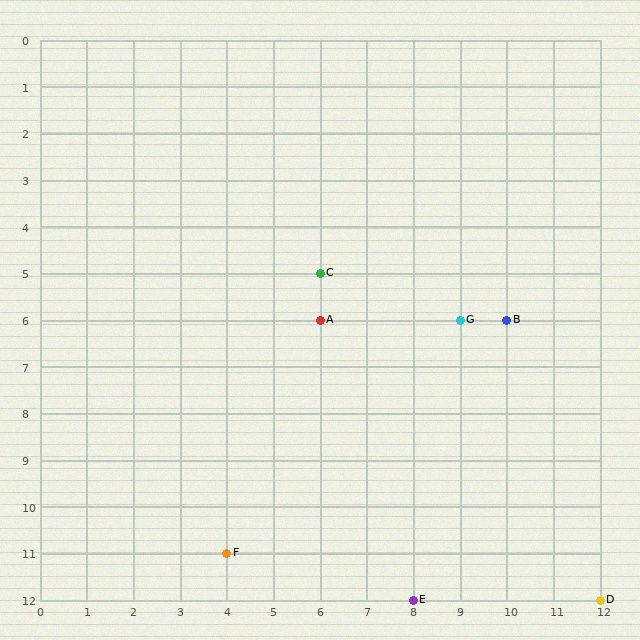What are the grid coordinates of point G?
Point G is at grid coordinates (9, 6).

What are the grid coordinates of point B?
Point B is at grid coordinates (10, 6).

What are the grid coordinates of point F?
Point F is at grid coordinates (4, 11).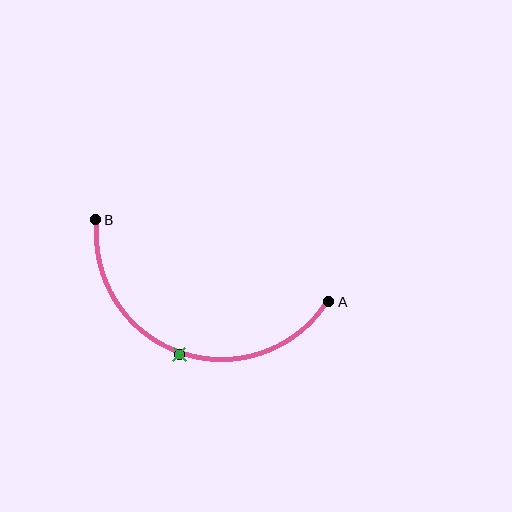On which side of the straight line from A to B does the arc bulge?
The arc bulges below the straight line connecting A and B.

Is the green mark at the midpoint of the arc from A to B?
Yes. The green mark lies on the arc at equal arc-length from both A and B — it is the arc midpoint.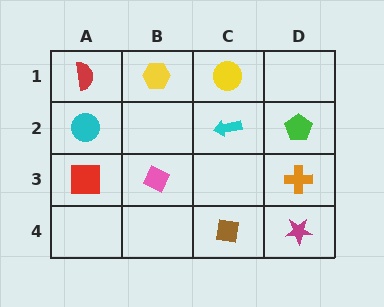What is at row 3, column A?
A red square.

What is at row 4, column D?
A magenta star.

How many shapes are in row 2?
3 shapes.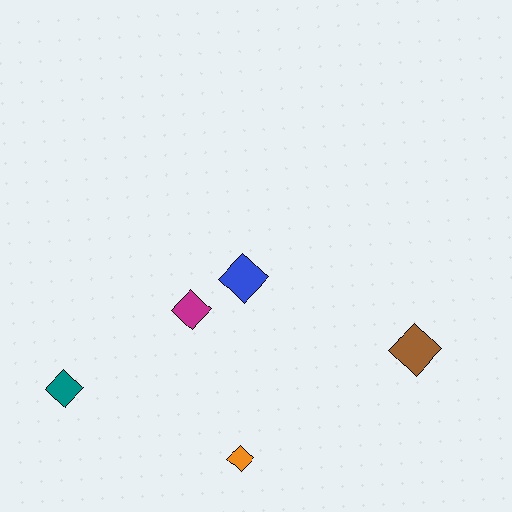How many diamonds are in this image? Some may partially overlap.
There are 5 diamonds.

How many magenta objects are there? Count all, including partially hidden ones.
There is 1 magenta object.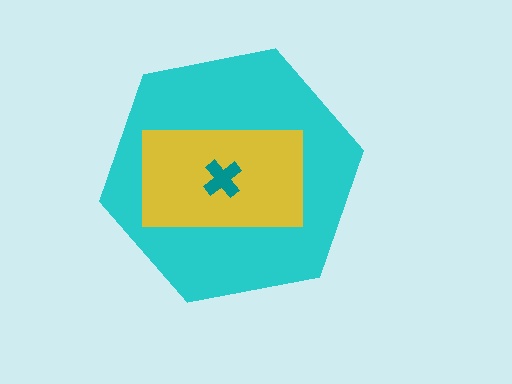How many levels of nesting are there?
3.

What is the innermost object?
The teal cross.